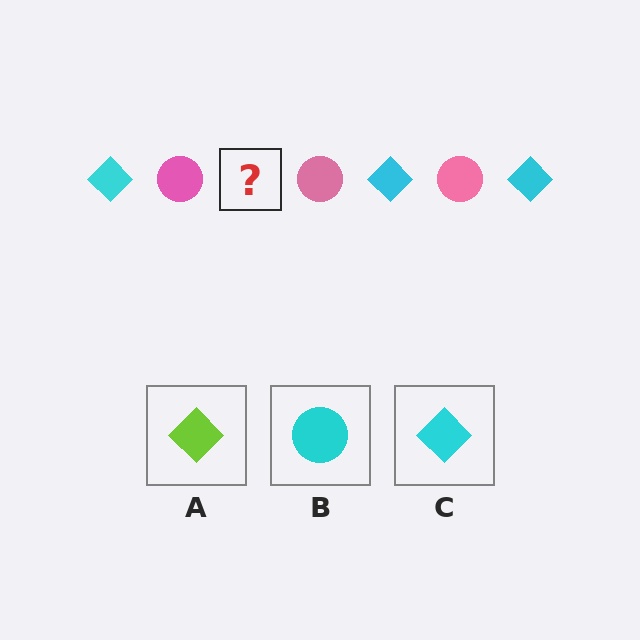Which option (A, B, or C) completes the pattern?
C.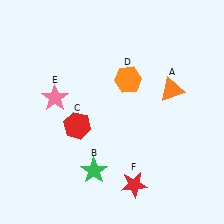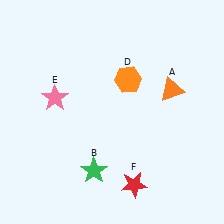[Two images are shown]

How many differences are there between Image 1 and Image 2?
There is 1 difference between the two images.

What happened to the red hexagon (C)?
The red hexagon (C) was removed in Image 2. It was in the bottom-left area of Image 1.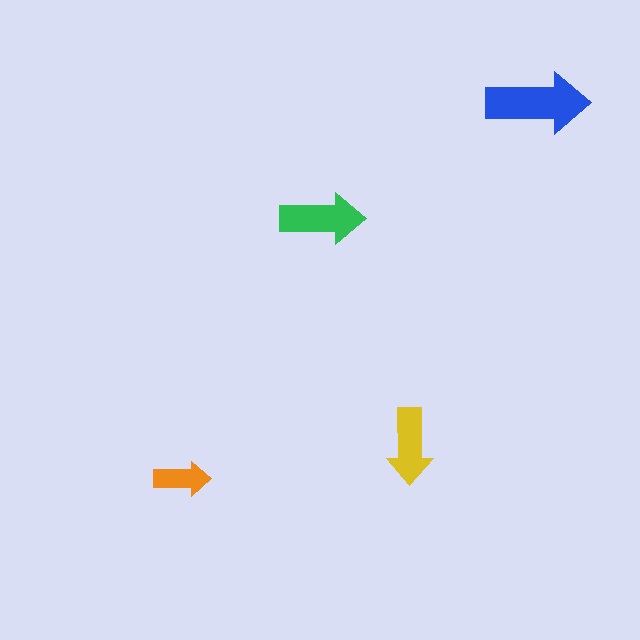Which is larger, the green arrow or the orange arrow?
The green one.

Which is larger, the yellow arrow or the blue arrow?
The blue one.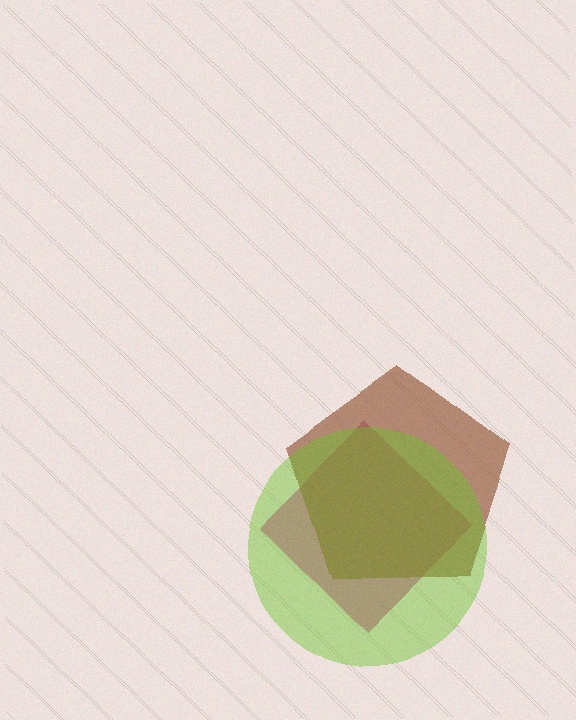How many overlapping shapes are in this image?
There are 3 overlapping shapes in the image.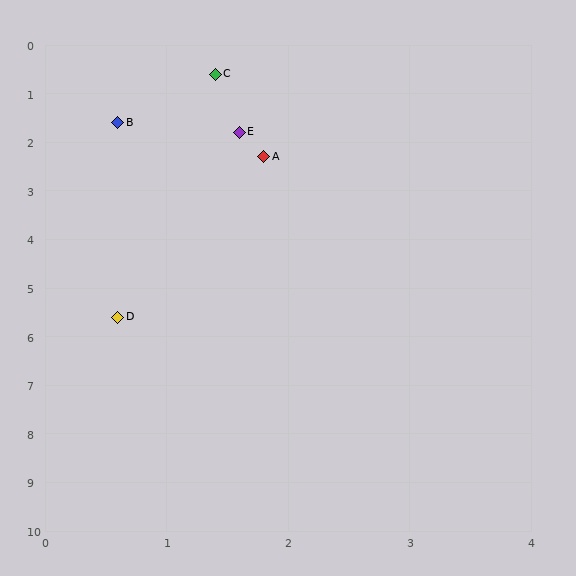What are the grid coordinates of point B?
Point B is at approximately (0.6, 1.6).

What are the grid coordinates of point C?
Point C is at approximately (1.4, 0.6).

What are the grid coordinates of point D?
Point D is at approximately (0.6, 5.6).